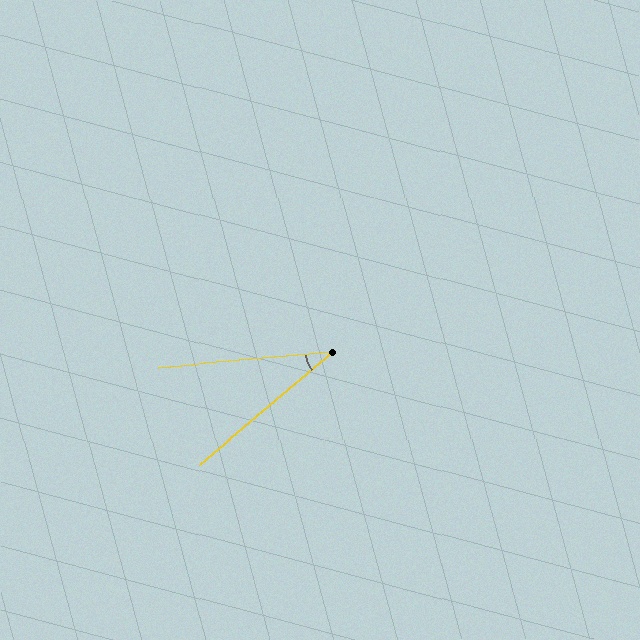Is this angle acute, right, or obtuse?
It is acute.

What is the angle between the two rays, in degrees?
Approximately 35 degrees.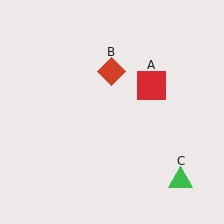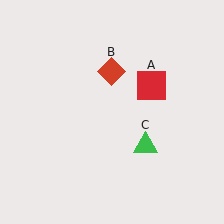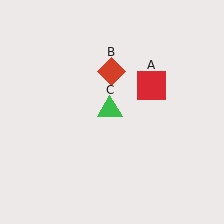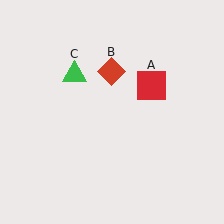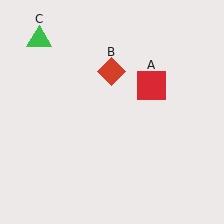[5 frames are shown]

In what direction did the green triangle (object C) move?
The green triangle (object C) moved up and to the left.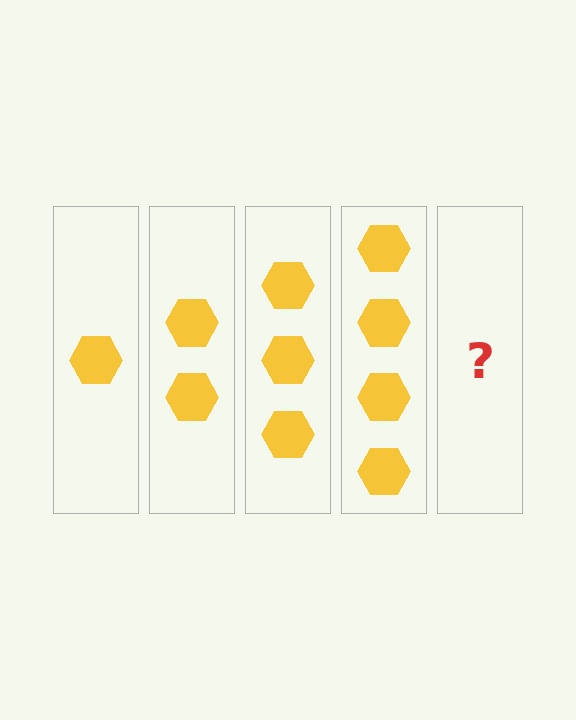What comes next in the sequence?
The next element should be 5 hexagons.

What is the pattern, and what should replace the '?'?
The pattern is that each step adds one more hexagon. The '?' should be 5 hexagons.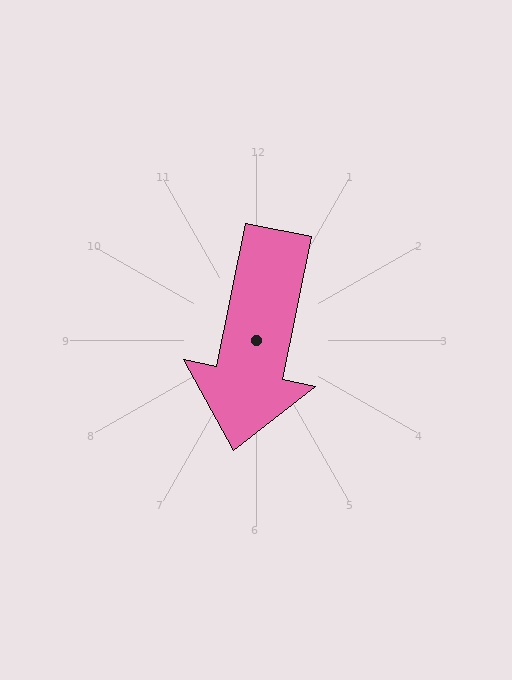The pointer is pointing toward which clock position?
Roughly 6 o'clock.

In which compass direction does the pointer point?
South.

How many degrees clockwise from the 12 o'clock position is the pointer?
Approximately 192 degrees.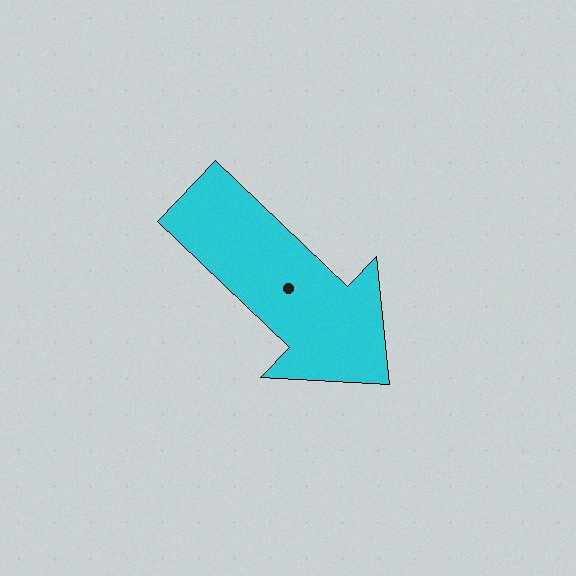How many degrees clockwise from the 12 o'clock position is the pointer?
Approximately 134 degrees.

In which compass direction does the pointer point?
Southeast.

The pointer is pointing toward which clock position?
Roughly 4 o'clock.